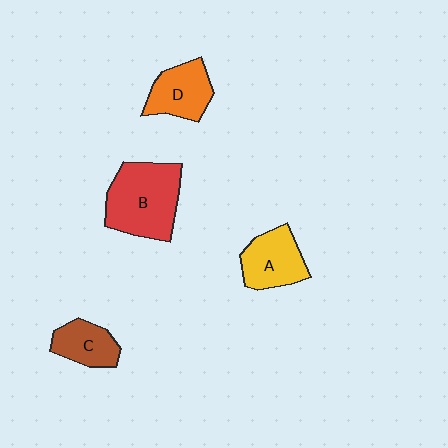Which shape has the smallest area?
Shape C (brown).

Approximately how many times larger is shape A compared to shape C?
Approximately 1.3 times.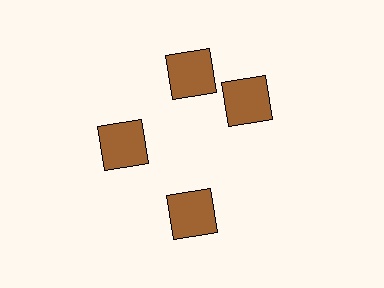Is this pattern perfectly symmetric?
No. The 4 brown squares are arranged in a ring, but one element near the 3 o'clock position is rotated out of alignment along the ring, breaking the 4-fold rotational symmetry.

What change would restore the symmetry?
The symmetry would be restored by rotating it back into even spacing with its neighbors so that all 4 squares sit at equal angles and equal distance from the center.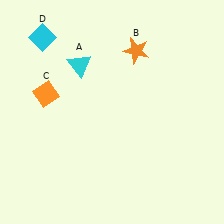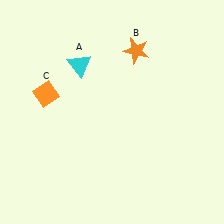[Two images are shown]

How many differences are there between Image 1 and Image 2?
There is 1 difference between the two images.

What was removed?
The cyan diamond (D) was removed in Image 2.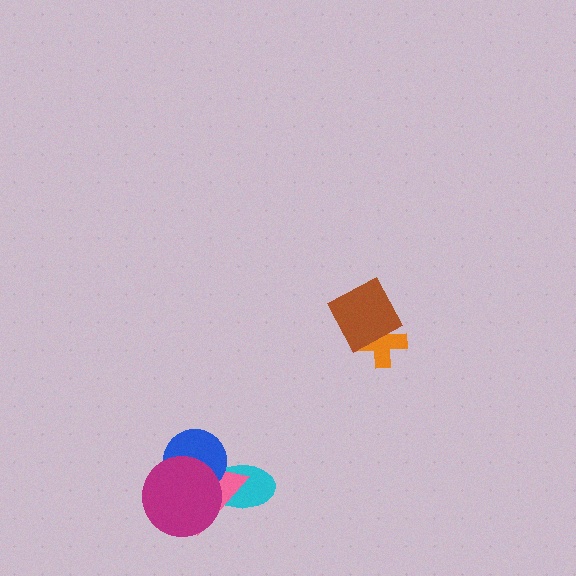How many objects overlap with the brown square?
1 object overlaps with the brown square.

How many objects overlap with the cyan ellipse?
3 objects overlap with the cyan ellipse.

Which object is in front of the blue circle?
The magenta circle is in front of the blue circle.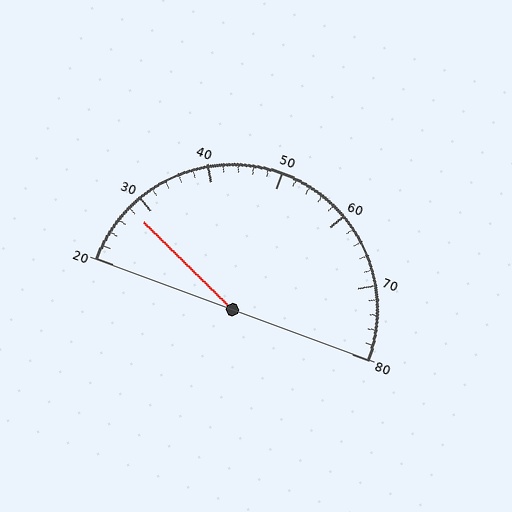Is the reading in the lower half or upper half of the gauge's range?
The reading is in the lower half of the range (20 to 80).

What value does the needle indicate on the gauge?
The needle indicates approximately 28.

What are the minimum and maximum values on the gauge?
The gauge ranges from 20 to 80.